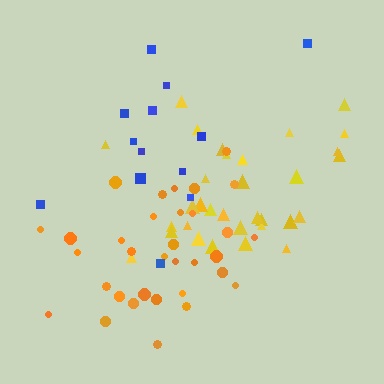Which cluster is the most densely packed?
Yellow.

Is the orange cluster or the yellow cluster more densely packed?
Yellow.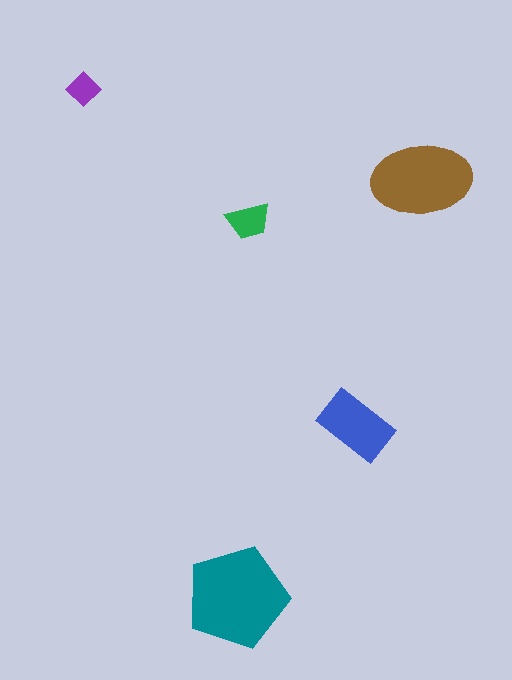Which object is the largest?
The teal pentagon.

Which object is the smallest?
The purple diamond.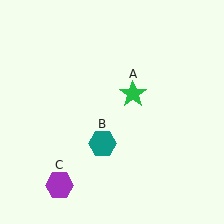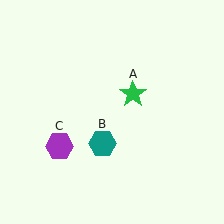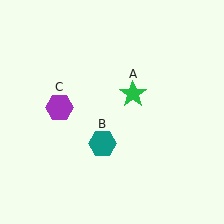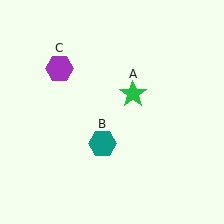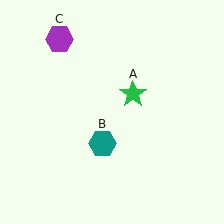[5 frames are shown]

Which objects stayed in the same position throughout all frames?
Green star (object A) and teal hexagon (object B) remained stationary.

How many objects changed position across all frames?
1 object changed position: purple hexagon (object C).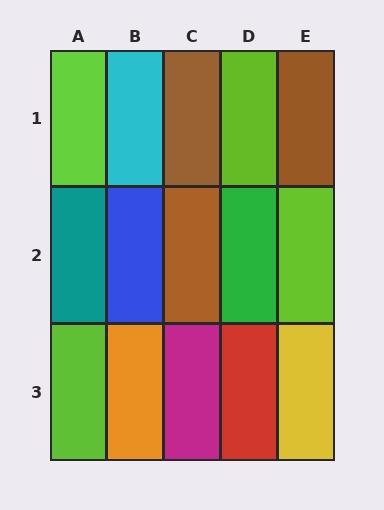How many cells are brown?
3 cells are brown.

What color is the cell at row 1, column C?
Brown.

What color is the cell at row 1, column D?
Lime.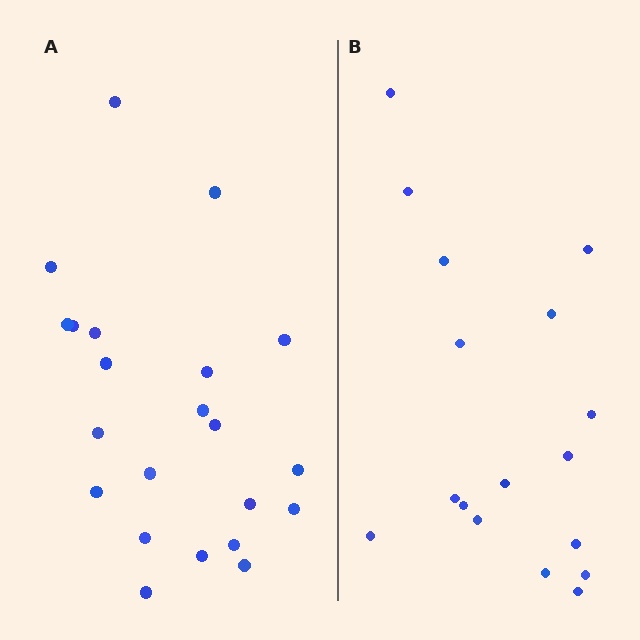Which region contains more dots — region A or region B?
Region A (the left region) has more dots.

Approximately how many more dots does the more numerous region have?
Region A has about 5 more dots than region B.